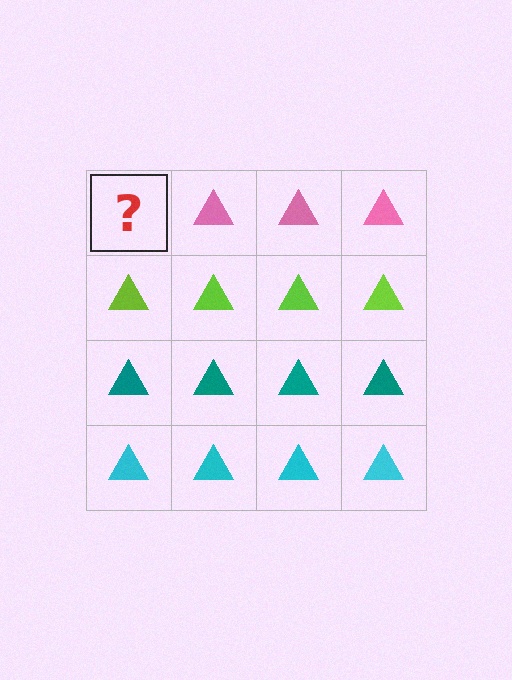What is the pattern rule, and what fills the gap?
The rule is that each row has a consistent color. The gap should be filled with a pink triangle.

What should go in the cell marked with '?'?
The missing cell should contain a pink triangle.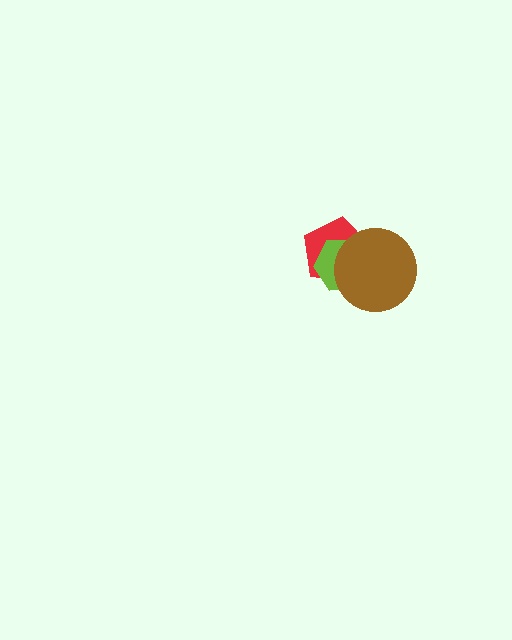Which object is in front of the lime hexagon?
The brown circle is in front of the lime hexagon.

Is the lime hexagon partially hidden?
Yes, it is partially covered by another shape.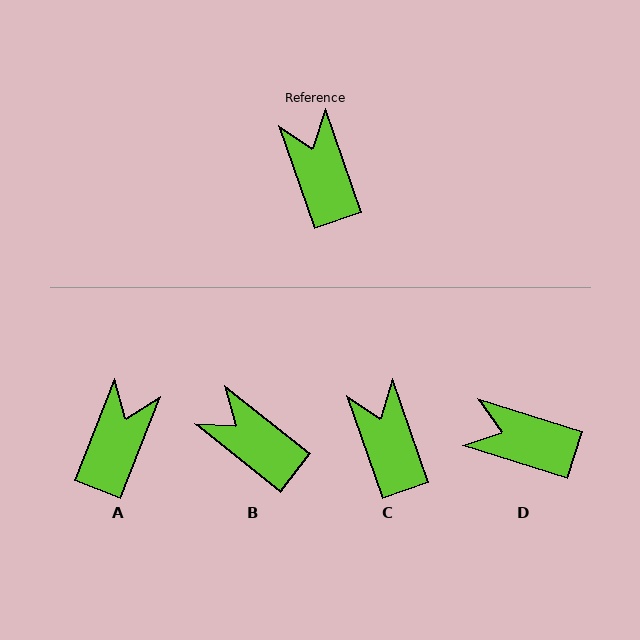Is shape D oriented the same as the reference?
No, it is off by about 53 degrees.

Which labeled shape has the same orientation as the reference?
C.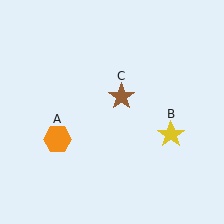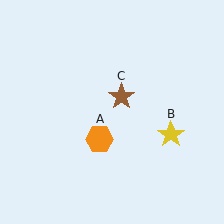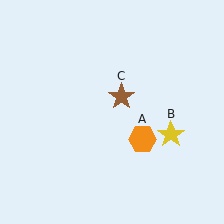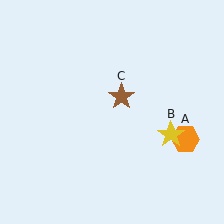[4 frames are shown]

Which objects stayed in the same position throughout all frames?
Yellow star (object B) and brown star (object C) remained stationary.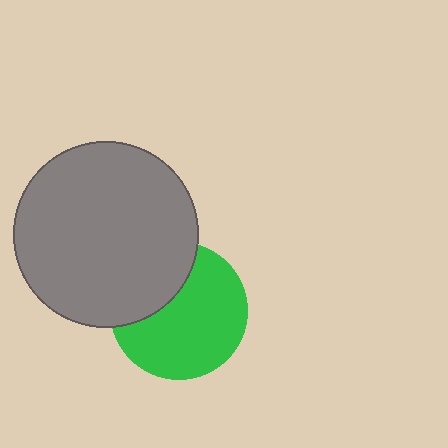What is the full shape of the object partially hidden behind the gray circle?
The partially hidden object is a green circle.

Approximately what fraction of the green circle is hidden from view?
Roughly 32% of the green circle is hidden behind the gray circle.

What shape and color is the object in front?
The object in front is a gray circle.